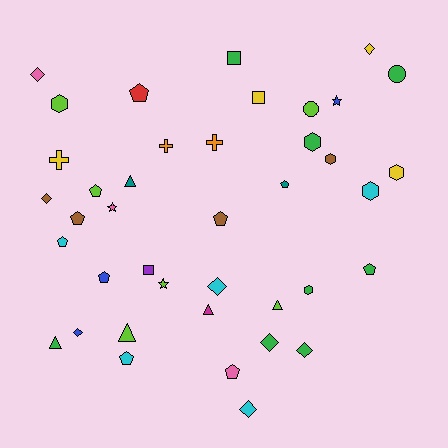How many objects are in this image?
There are 40 objects.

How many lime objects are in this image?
There are 6 lime objects.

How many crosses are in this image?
There are 3 crosses.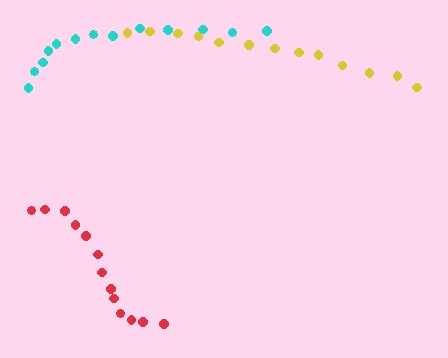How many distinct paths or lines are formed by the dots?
There are 3 distinct paths.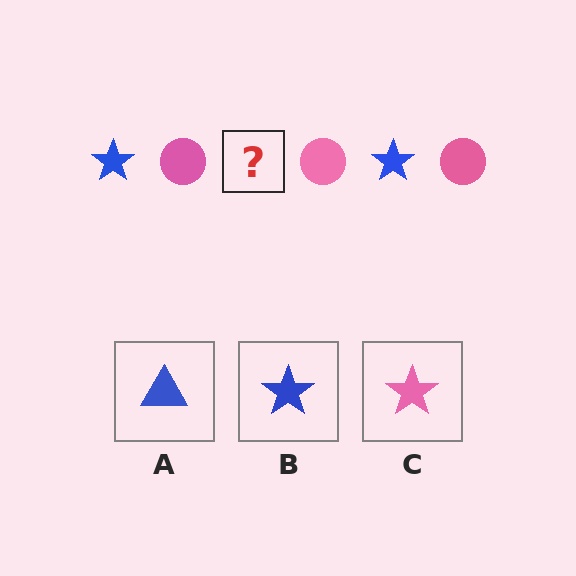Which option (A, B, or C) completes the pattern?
B.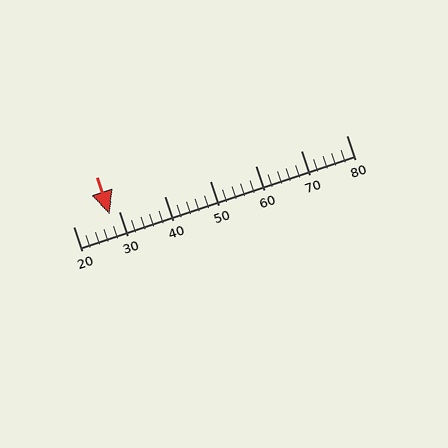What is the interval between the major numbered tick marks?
The major tick marks are spaced 10 units apart.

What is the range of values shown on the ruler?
The ruler shows values from 20 to 80.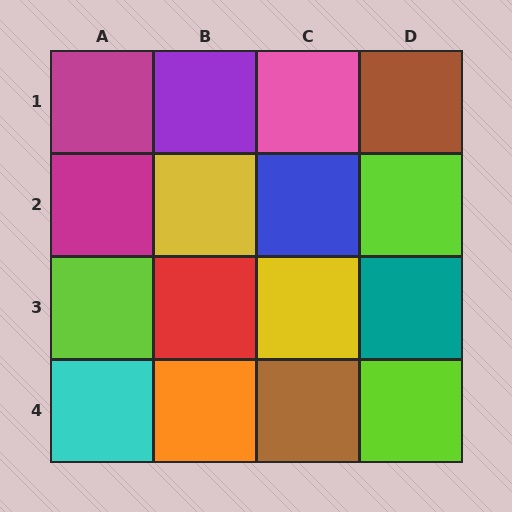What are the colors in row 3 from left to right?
Lime, red, yellow, teal.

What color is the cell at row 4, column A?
Cyan.